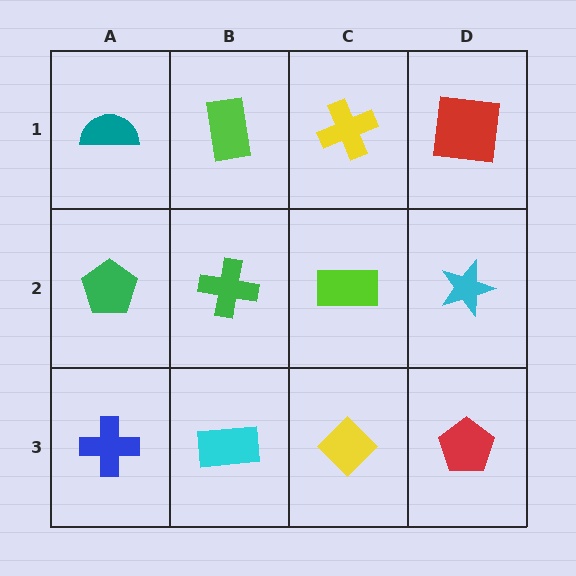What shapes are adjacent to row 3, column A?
A green pentagon (row 2, column A), a cyan rectangle (row 3, column B).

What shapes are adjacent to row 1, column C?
A lime rectangle (row 2, column C), a lime rectangle (row 1, column B), a red square (row 1, column D).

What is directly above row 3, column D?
A cyan star.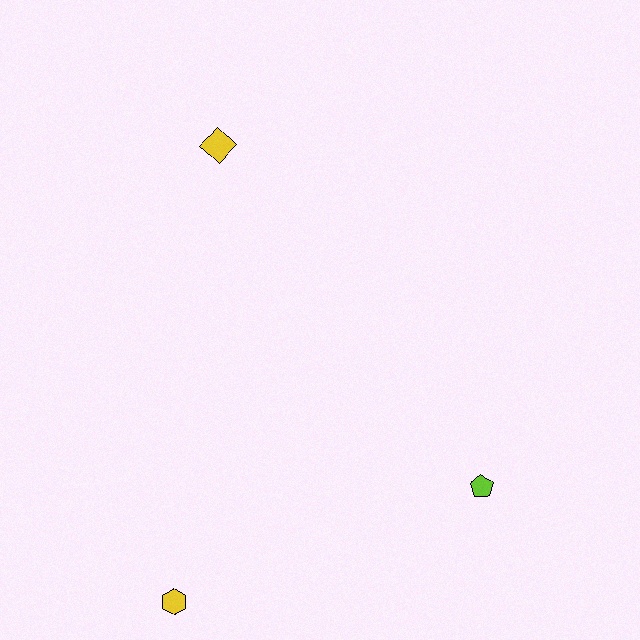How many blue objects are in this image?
There are no blue objects.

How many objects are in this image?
There are 3 objects.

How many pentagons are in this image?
There is 1 pentagon.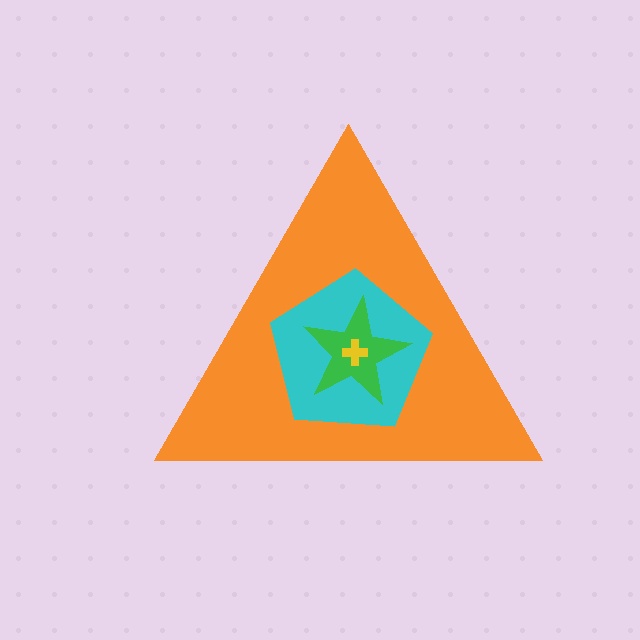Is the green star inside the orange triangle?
Yes.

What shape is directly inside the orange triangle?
The cyan pentagon.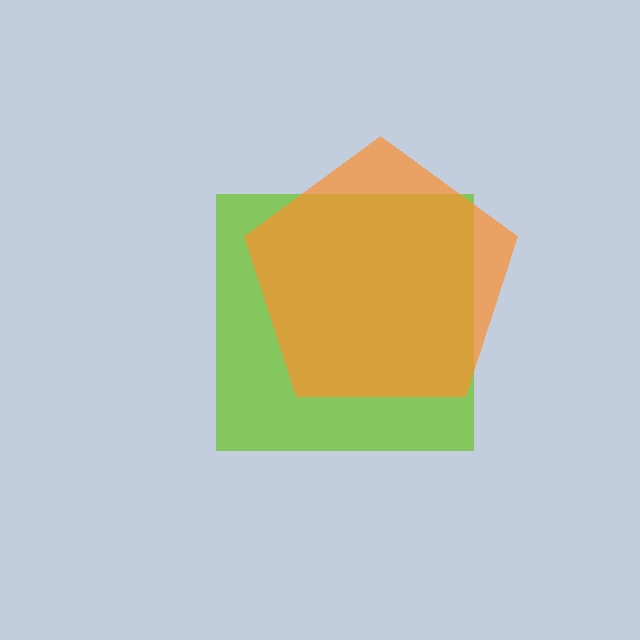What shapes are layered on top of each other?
The layered shapes are: a lime square, an orange pentagon.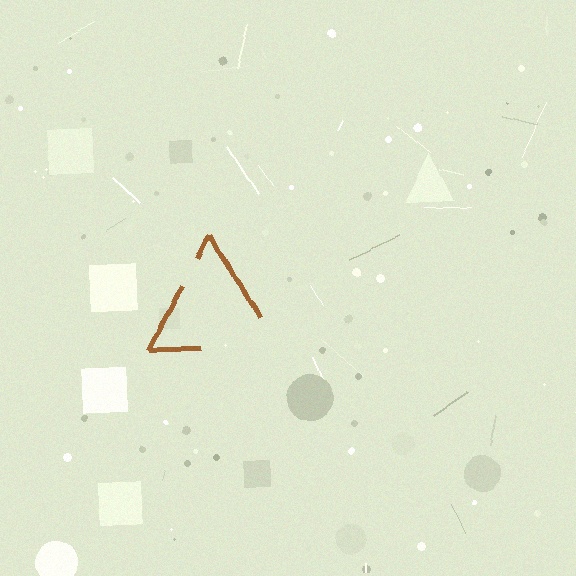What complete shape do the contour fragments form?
The contour fragments form a triangle.